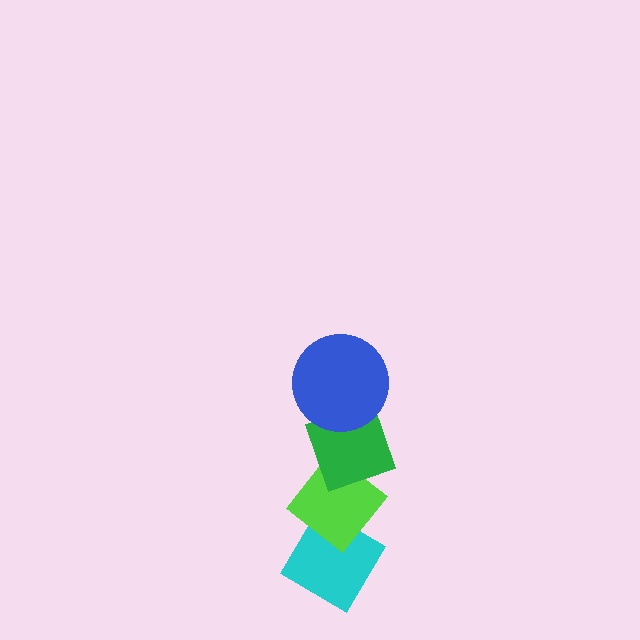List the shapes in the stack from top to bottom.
From top to bottom: the blue circle, the green diamond, the lime diamond, the cyan diamond.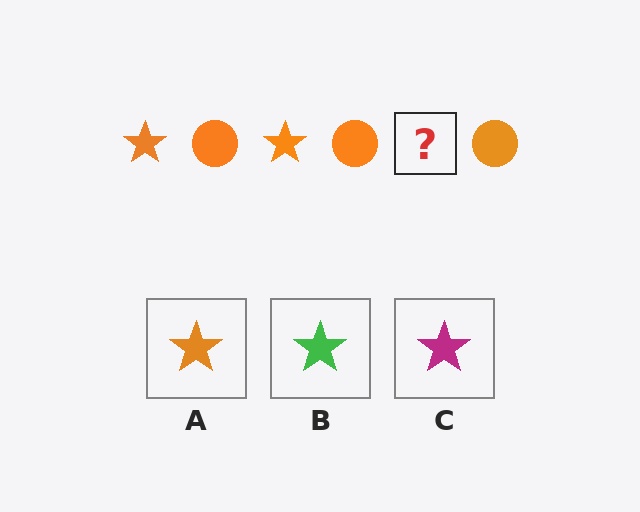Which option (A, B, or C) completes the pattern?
A.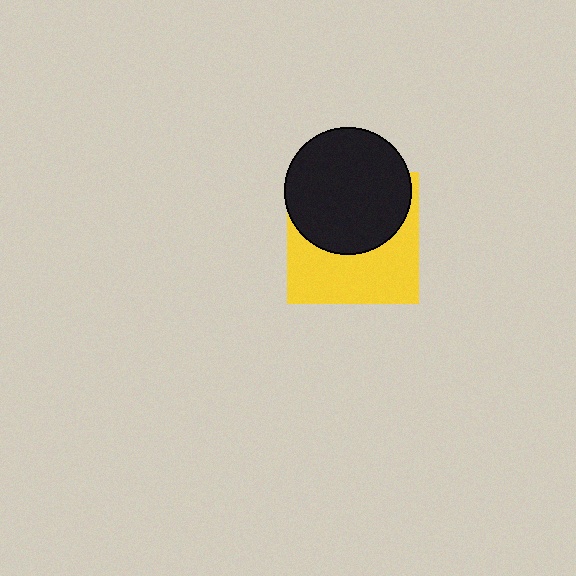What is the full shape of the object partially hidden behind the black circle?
The partially hidden object is a yellow square.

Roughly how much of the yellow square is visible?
About half of it is visible (roughly 50%).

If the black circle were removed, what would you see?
You would see the complete yellow square.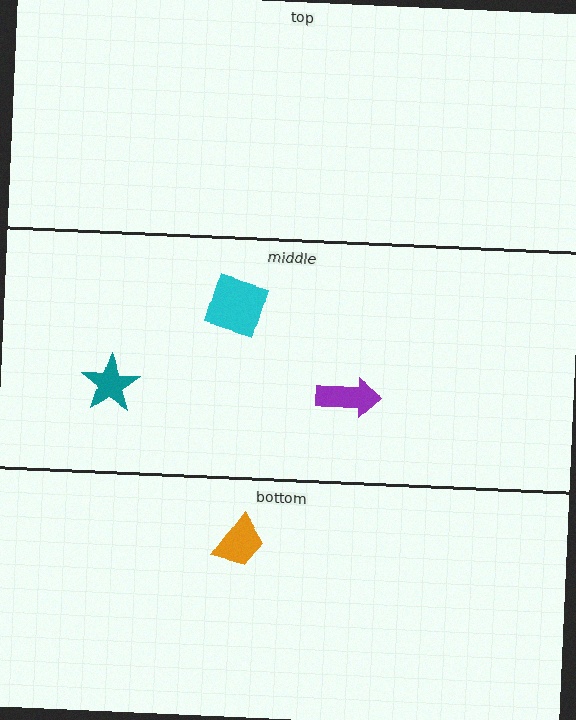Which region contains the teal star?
The middle region.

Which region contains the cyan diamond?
The middle region.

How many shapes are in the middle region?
3.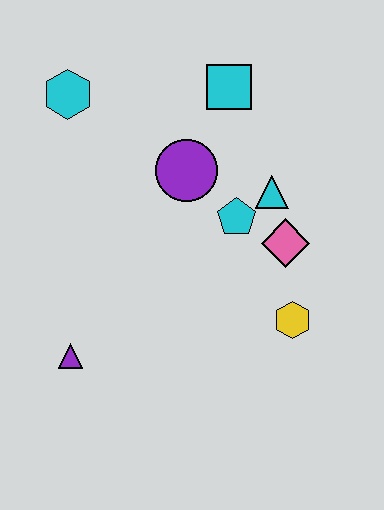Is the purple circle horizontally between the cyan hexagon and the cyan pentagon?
Yes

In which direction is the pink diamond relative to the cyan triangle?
The pink diamond is below the cyan triangle.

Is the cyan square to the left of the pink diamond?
Yes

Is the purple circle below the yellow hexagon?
No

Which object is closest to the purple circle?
The cyan pentagon is closest to the purple circle.